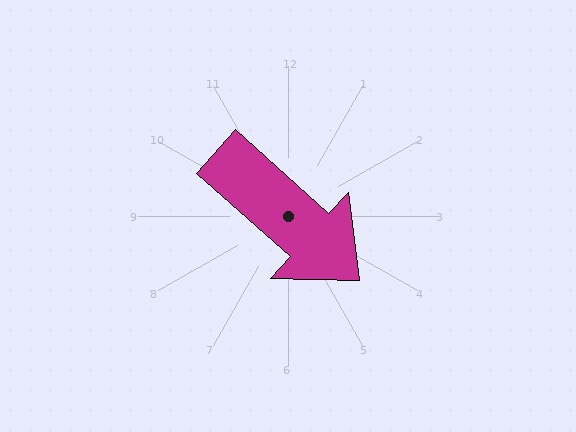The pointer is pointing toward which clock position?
Roughly 4 o'clock.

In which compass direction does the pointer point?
Southeast.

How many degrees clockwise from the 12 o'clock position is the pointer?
Approximately 132 degrees.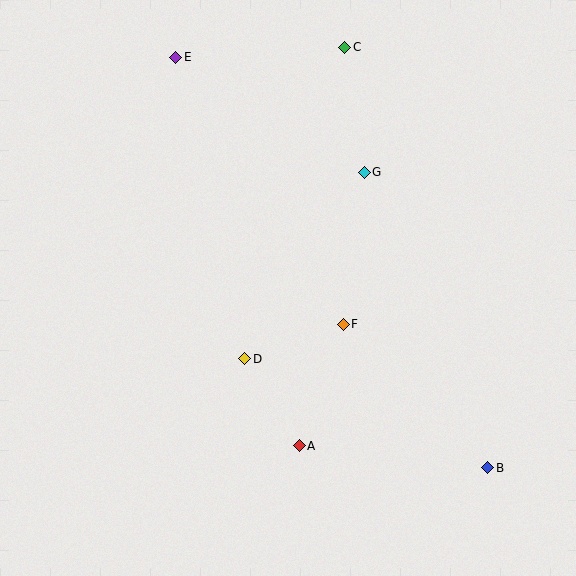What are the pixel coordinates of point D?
Point D is at (245, 359).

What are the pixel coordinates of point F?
Point F is at (343, 324).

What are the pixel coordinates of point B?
Point B is at (488, 468).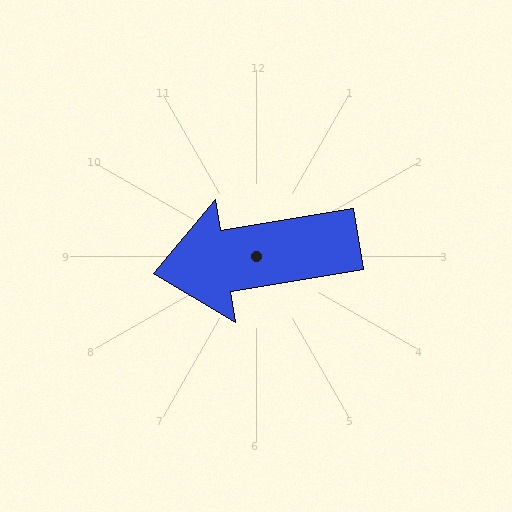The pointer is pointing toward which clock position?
Roughly 9 o'clock.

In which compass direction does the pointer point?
West.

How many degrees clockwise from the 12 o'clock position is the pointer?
Approximately 261 degrees.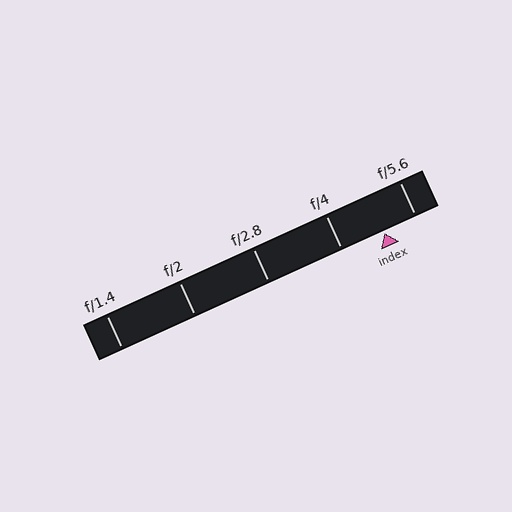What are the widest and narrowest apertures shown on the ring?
The widest aperture shown is f/1.4 and the narrowest is f/5.6.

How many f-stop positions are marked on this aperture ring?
There are 5 f-stop positions marked.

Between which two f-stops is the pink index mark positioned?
The index mark is between f/4 and f/5.6.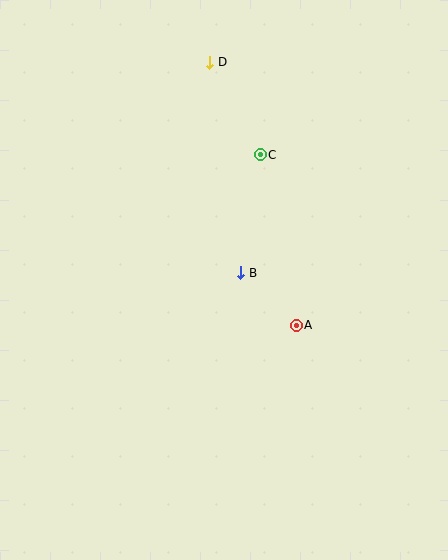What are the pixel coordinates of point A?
Point A is at (296, 325).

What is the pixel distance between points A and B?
The distance between A and B is 76 pixels.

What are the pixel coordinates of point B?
Point B is at (241, 273).